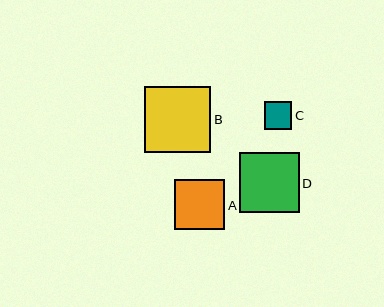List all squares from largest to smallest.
From largest to smallest: B, D, A, C.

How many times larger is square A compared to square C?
Square A is approximately 1.8 times the size of square C.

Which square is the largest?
Square B is the largest with a size of approximately 66 pixels.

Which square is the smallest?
Square C is the smallest with a size of approximately 27 pixels.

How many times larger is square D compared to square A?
Square D is approximately 1.2 times the size of square A.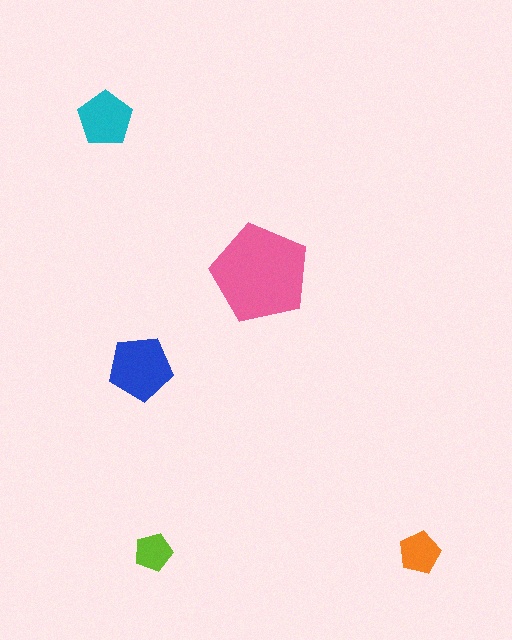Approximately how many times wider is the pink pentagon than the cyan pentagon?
About 2 times wider.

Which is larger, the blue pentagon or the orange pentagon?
The blue one.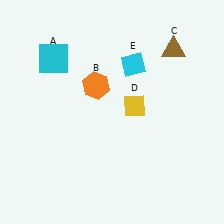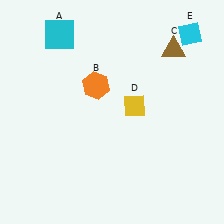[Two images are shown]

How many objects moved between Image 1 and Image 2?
2 objects moved between the two images.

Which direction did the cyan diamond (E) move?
The cyan diamond (E) moved right.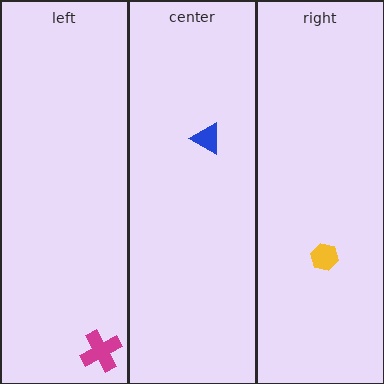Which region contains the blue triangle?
The center region.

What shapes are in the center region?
The blue triangle.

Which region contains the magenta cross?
The left region.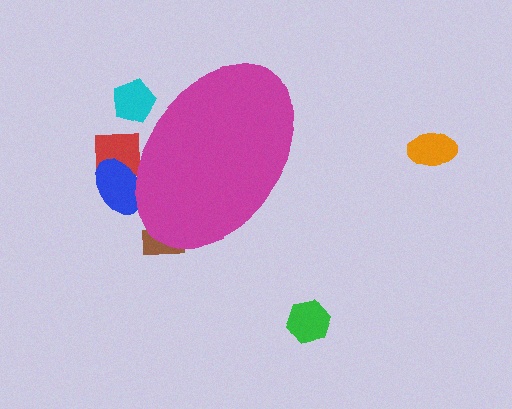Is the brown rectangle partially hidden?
Yes, the brown rectangle is partially hidden behind the magenta ellipse.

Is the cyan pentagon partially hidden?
Yes, the cyan pentagon is partially hidden behind the magenta ellipse.